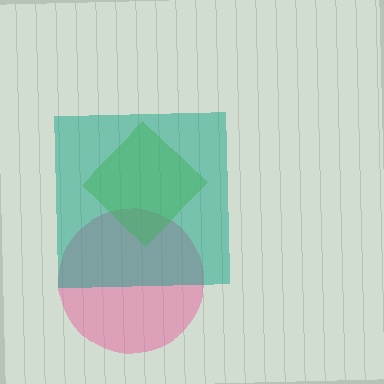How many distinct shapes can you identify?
There are 3 distinct shapes: a pink circle, a lime diamond, a teal square.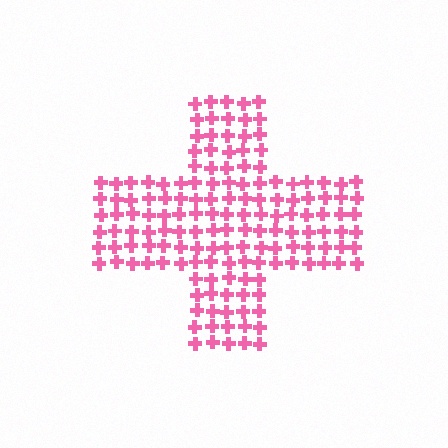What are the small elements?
The small elements are crosses.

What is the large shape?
The large shape is a cross.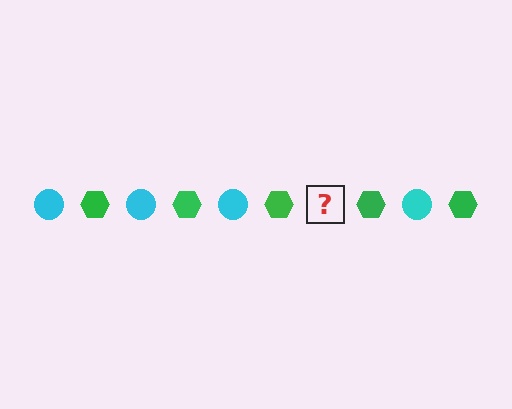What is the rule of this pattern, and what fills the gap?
The rule is that the pattern alternates between cyan circle and green hexagon. The gap should be filled with a cyan circle.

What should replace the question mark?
The question mark should be replaced with a cyan circle.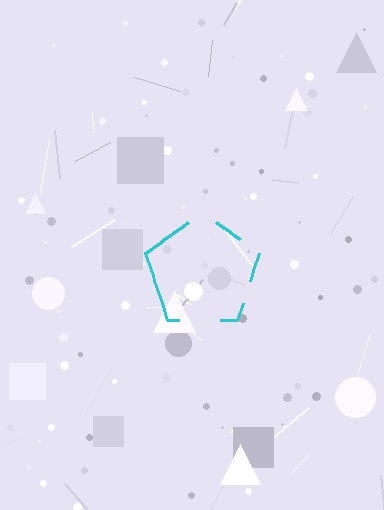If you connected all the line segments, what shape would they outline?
They would outline a pentagon.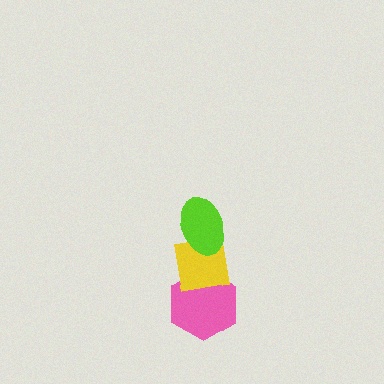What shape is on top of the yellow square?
The lime ellipse is on top of the yellow square.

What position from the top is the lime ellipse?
The lime ellipse is 1st from the top.